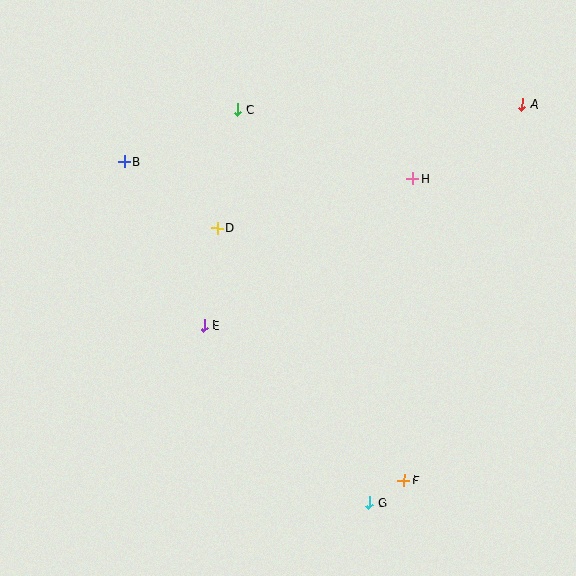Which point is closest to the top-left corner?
Point B is closest to the top-left corner.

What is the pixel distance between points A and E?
The distance between A and E is 387 pixels.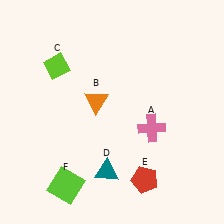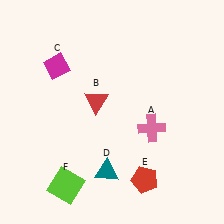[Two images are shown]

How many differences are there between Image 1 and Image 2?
There are 2 differences between the two images.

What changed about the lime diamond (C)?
In Image 1, C is lime. In Image 2, it changed to magenta.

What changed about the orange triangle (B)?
In Image 1, B is orange. In Image 2, it changed to red.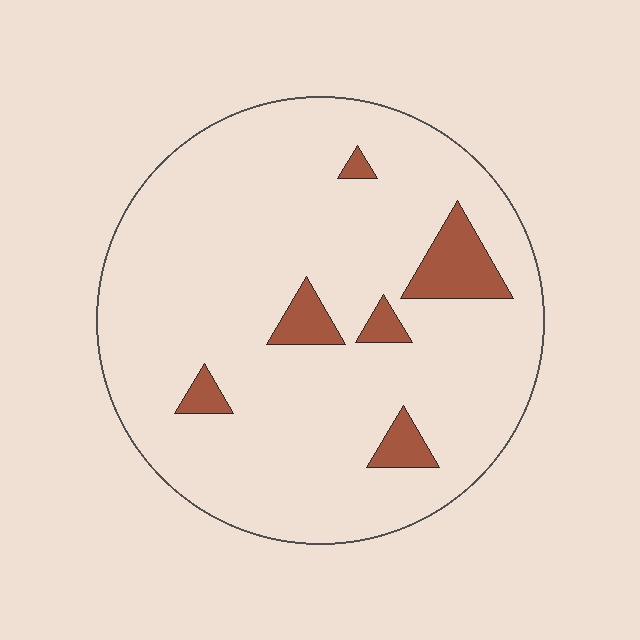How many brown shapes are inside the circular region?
6.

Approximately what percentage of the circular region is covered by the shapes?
Approximately 10%.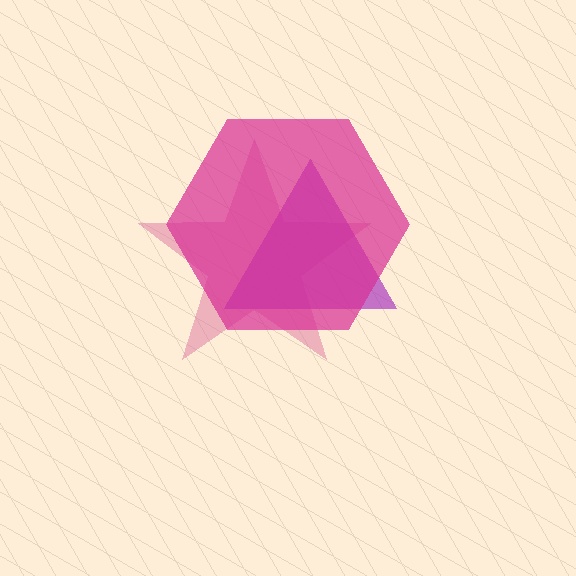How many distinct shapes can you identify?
There are 3 distinct shapes: a pink star, a purple triangle, a magenta hexagon.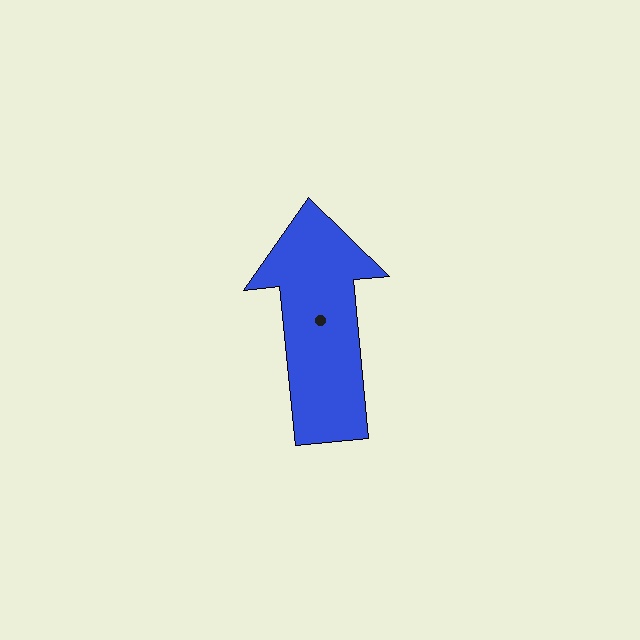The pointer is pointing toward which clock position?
Roughly 12 o'clock.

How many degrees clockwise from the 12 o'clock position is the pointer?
Approximately 354 degrees.